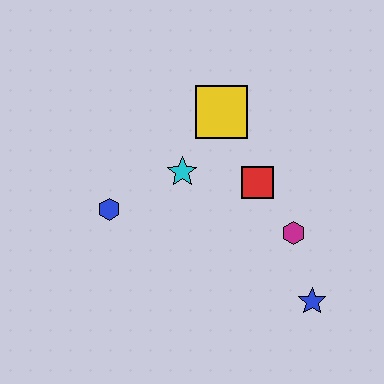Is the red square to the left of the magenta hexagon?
Yes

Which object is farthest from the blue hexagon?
The blue star is farthest from the blue hexagon.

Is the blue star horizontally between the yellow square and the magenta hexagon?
No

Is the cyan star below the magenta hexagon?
No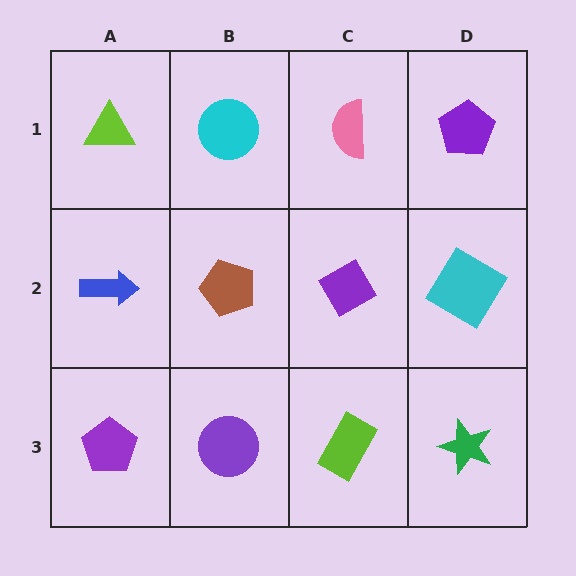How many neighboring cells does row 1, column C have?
3.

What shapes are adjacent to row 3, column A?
A blue arrow (row 2, column A), a purple circle (row 3, column B).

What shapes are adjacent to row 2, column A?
A lime triangle (row 1, column A), a purple pentagon (row 3, column A), a brown pentagon (row 2, column B).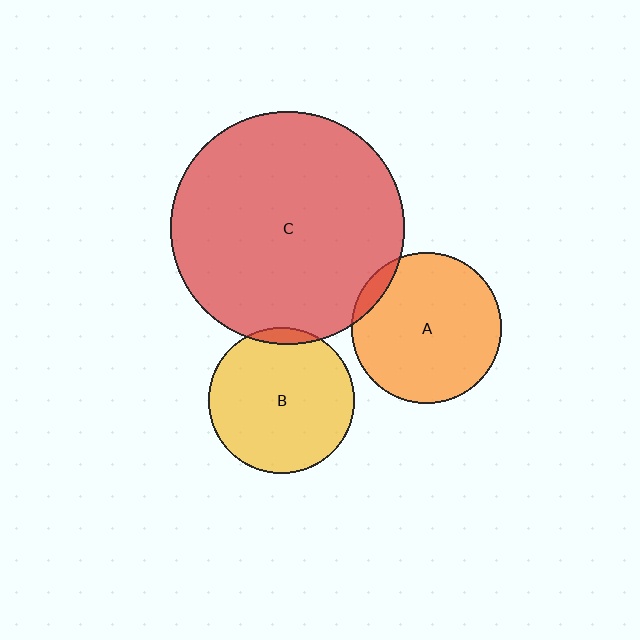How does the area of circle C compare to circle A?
Approximately 2.4 times.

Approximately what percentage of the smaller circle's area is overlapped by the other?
Approximately 5%.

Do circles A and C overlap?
Yes.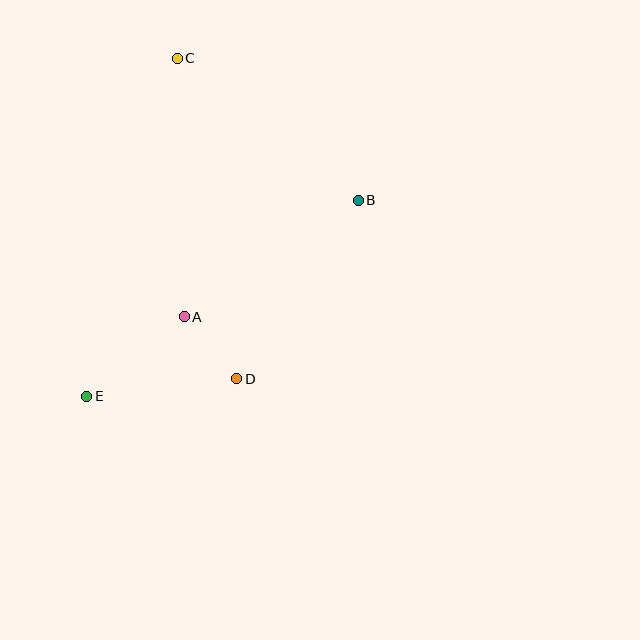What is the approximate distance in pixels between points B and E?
The distance between B and E is approximately 335 pixels.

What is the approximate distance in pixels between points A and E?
The distance between A and E is approximately 126 pixels.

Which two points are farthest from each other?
Points C and E are farthest from each other.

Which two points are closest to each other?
Points A and D are closest to each other.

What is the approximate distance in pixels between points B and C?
The distance between B and C is approximately 230 pixels.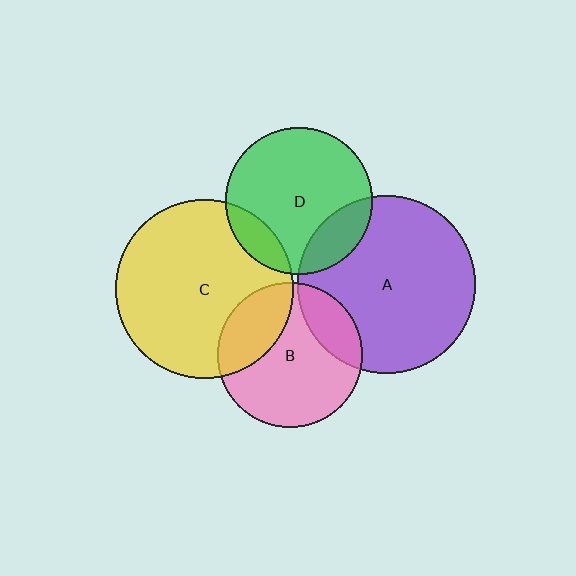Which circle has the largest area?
Circle C (yellow).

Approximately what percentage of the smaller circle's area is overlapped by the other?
Approximately 25%.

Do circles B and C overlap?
Yes.